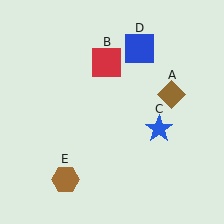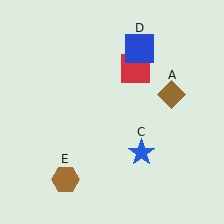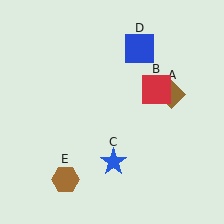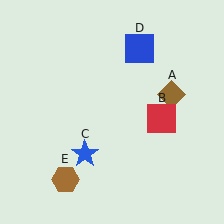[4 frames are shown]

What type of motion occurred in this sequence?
The red square (object B), blue star (object C) rotated clockwise around the center of the scene.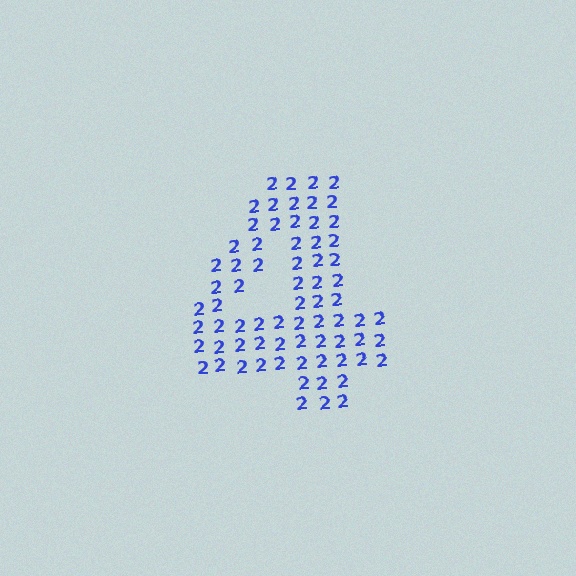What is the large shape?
The large shape is the digit 4.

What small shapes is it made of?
It is made of small digit 2's.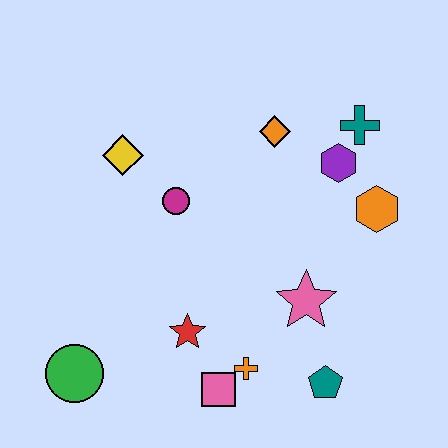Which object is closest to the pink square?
The orange cross is closest to the pink square.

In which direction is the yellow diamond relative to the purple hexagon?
The yellow diamond is to the left of the purple hexagon.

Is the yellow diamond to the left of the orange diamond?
Yes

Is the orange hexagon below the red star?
No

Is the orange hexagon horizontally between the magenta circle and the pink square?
No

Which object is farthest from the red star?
The teal cross is farthest from the red star.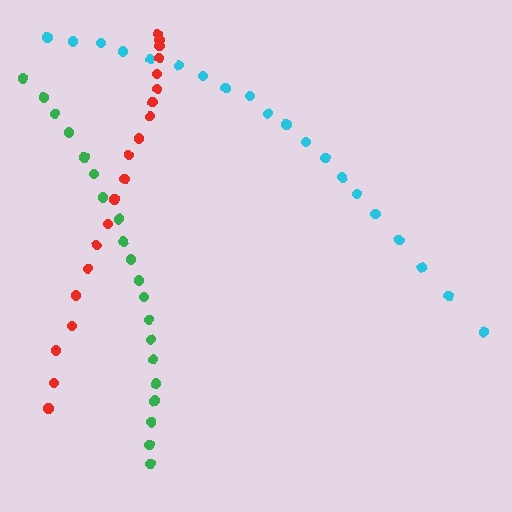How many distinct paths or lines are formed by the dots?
There are 3 distinct paths.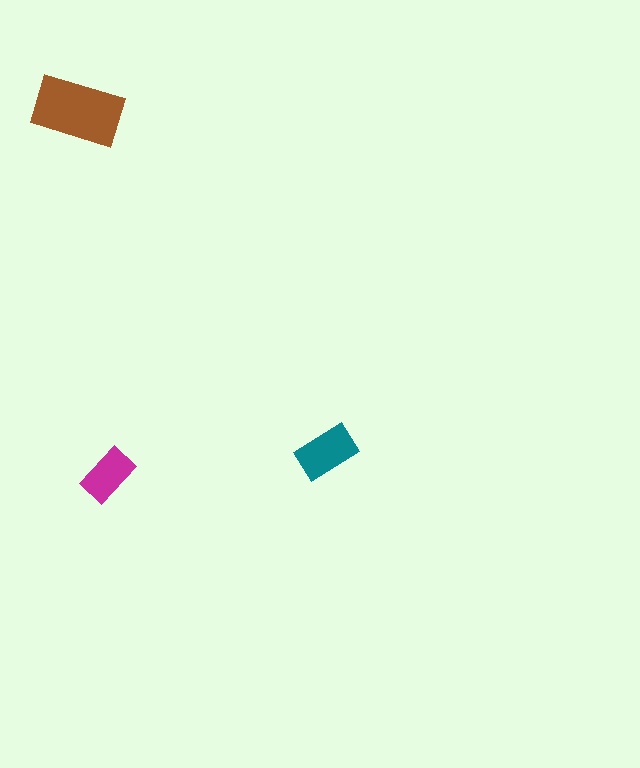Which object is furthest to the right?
The teal rectangle is rightmost.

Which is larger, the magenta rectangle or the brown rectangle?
The brown one.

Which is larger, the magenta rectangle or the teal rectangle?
The teal one.